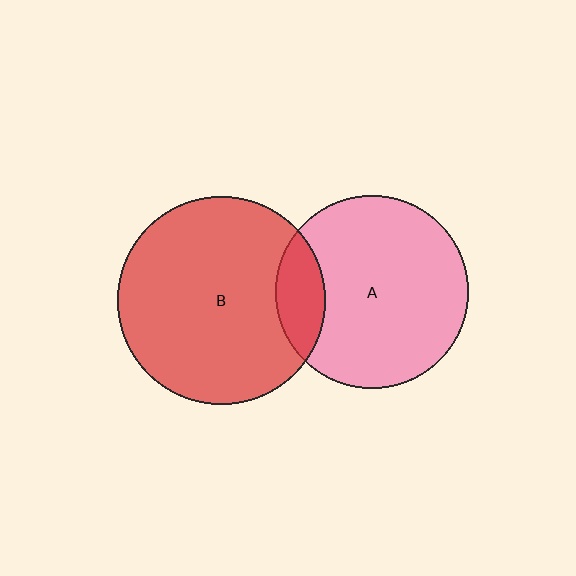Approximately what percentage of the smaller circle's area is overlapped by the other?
Approximately 15%.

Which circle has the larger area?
Circle B (red).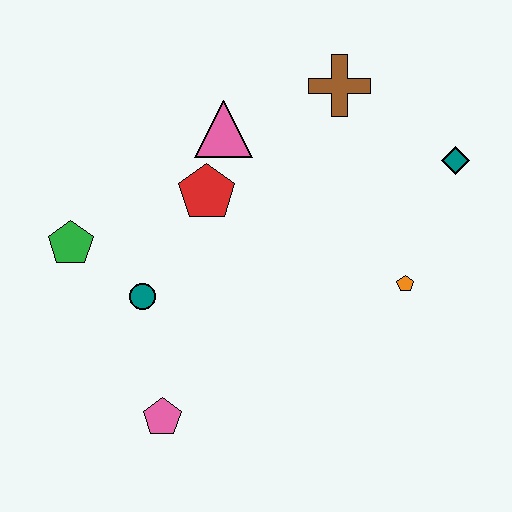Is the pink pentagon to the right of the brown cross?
No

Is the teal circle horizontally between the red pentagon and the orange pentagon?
No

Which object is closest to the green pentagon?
The teal circle is closest to the green pentagon.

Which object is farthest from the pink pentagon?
The teal diamond is farthest from the pink pentagon.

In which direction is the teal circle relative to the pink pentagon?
The teal circle is above the pink pentagon.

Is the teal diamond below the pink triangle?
Yes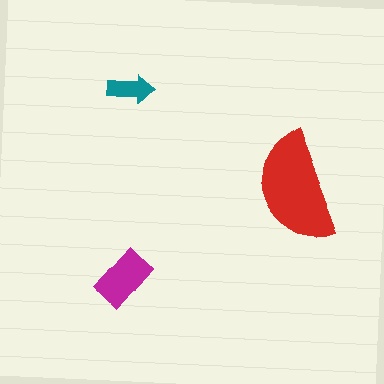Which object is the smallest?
The teal arrow.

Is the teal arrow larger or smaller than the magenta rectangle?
Smaller.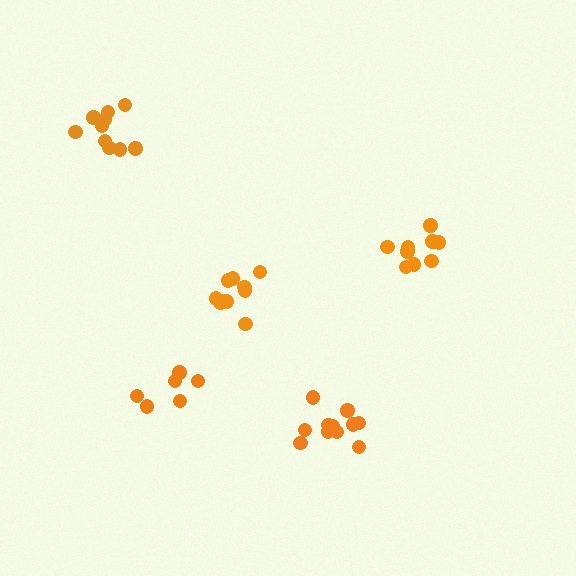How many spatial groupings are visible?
There are 5 spatial groupings.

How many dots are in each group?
Group 1: 6 dots, Group 2: 11 dots, Group 3: 10 dots, Group 4: 9 dots, Group 5: 10 dots (46 total).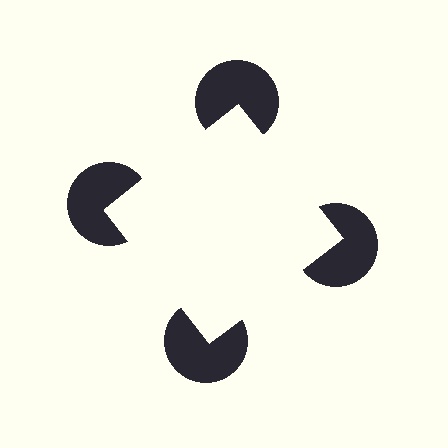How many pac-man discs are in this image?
There are 4 — one at each vertex of the illusory square.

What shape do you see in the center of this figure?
An illusory square — its edges are inferred from the aligned wedge cuts in the pac-man discs, not physically drawn.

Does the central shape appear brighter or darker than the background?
It typically appears slightly brighter than the background, even though no actual brightness change is drawn.